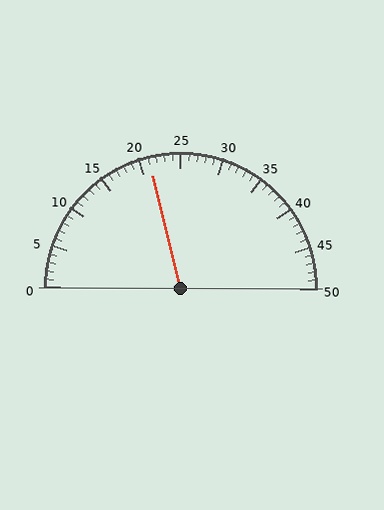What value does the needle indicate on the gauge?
The needle indicates approximately 21.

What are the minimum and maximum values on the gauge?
The gauge ranges from 0 to 50.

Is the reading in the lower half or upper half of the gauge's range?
The reading is in the lower half of the range (0 to 50).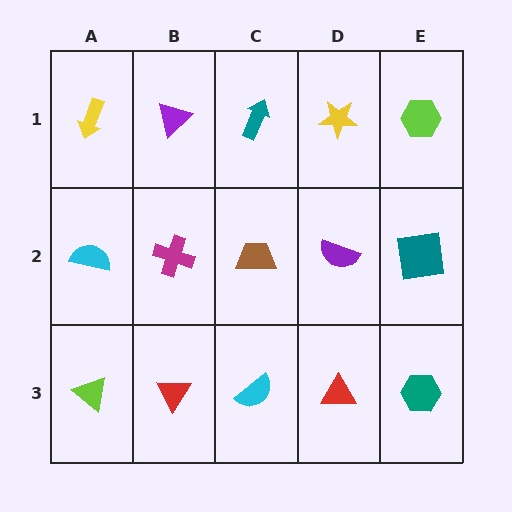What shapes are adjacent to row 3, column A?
A cyan semicircle (row 2, column A), a red triangle (row 3, column B).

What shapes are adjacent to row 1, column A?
A cyan semicircle (row 2, column A), a purple triangle (row 1, column B).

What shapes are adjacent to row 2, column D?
A yellow star (row 1, column D), a red triangle (row 3, column D), a brown trapezoid (row 2, column C), a teal square (row 2, column E).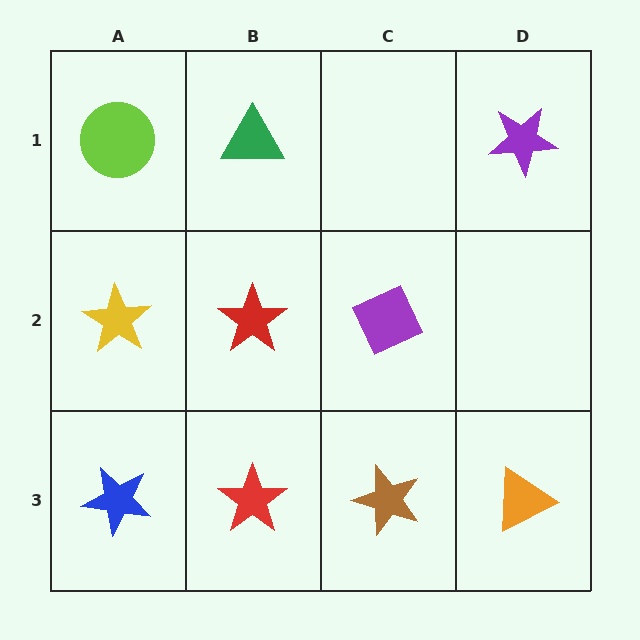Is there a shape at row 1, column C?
No, that cell is empty.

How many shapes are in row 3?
4 shapes.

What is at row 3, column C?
A brown star.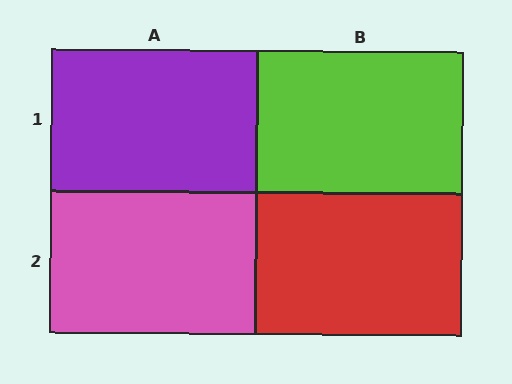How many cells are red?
1 cell is red.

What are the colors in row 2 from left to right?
Pink, red.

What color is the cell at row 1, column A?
Purple.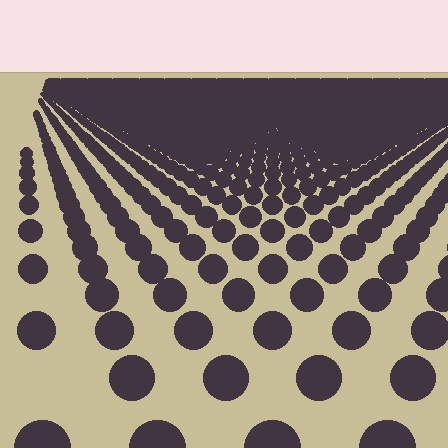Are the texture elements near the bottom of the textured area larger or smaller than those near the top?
Larger. Near the bottom, elements are closer to the viewer and appear at a bigger on-screen size.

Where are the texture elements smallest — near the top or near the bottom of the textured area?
Near the top.